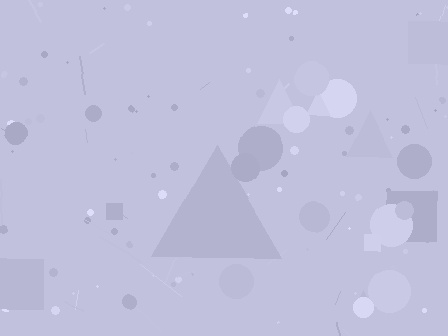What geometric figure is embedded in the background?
A triangle is embedded in the background.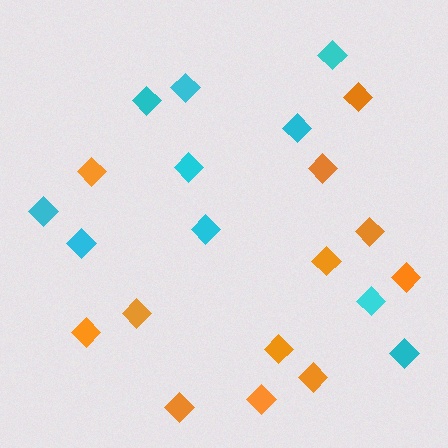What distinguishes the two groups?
There are 2 groups: one group of cyan diamonds (10) and one group of orange diamonds (12).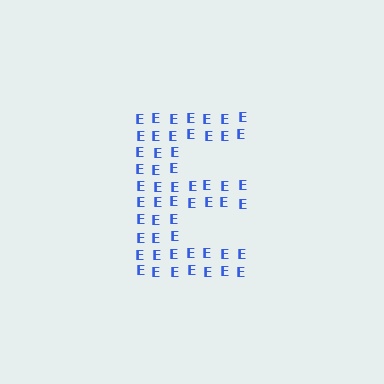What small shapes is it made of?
It is made of small letter E's.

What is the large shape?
The large shape is the letter E.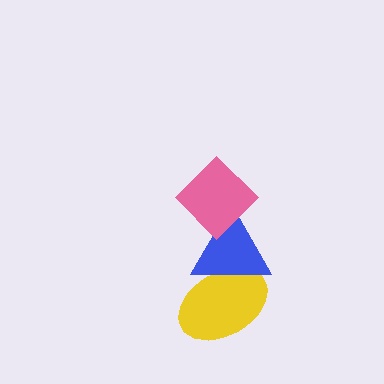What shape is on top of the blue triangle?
The pink diamond is on top of the blue triangle.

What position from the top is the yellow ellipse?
The yellow ellipse is 3rd from the top.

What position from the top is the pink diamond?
The pink diamond is 1st from the top.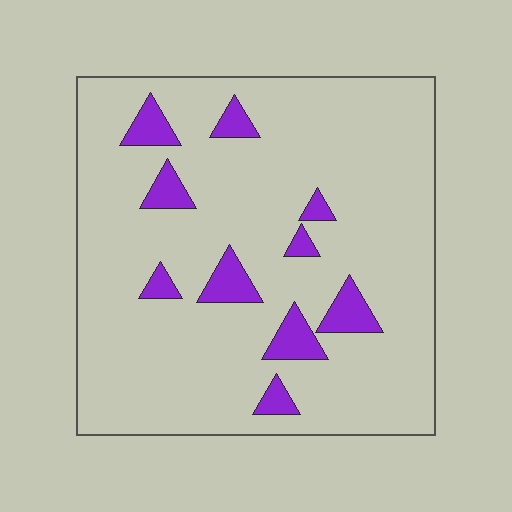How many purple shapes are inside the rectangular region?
10.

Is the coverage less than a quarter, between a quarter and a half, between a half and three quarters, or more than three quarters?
Less than a quarter.